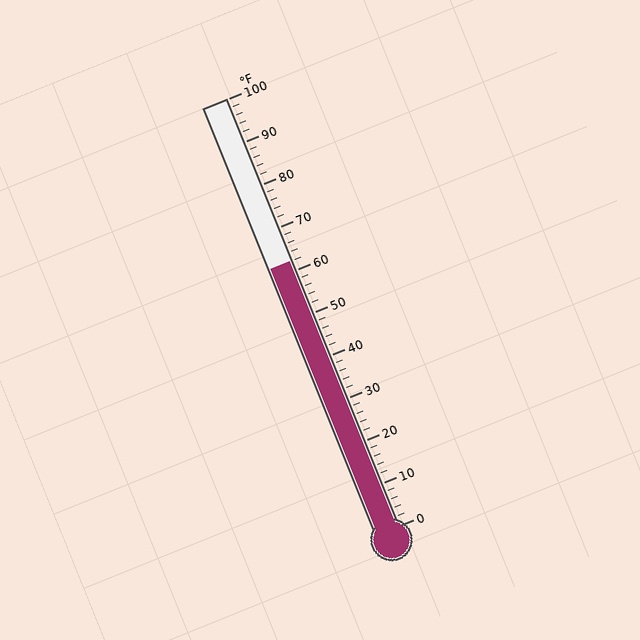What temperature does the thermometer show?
The thermometer shows approximately 62°F.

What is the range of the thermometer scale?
The thermometer scale ranges from 0°F to 100°F.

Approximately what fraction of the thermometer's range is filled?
The thermometer is filled to approximately 60% of its range.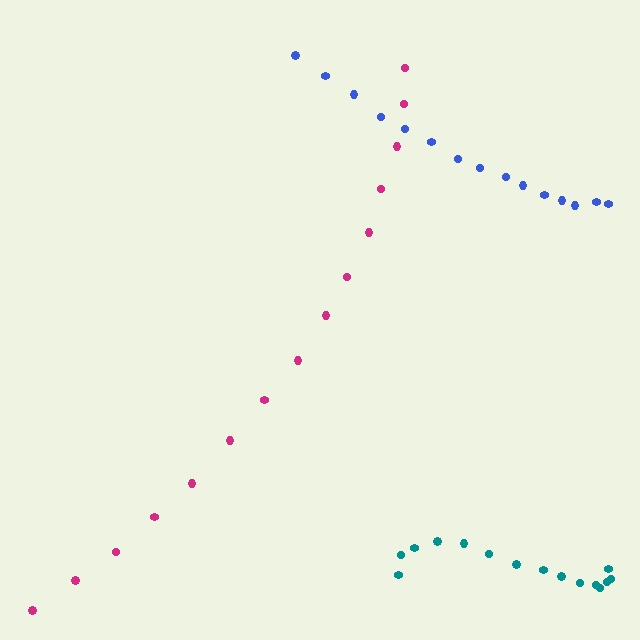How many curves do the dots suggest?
There are 3 distinct paths.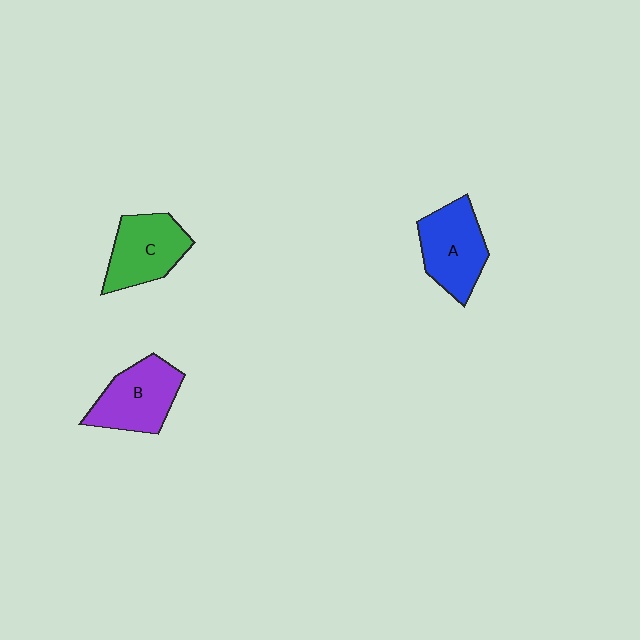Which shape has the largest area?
Shape A (blue).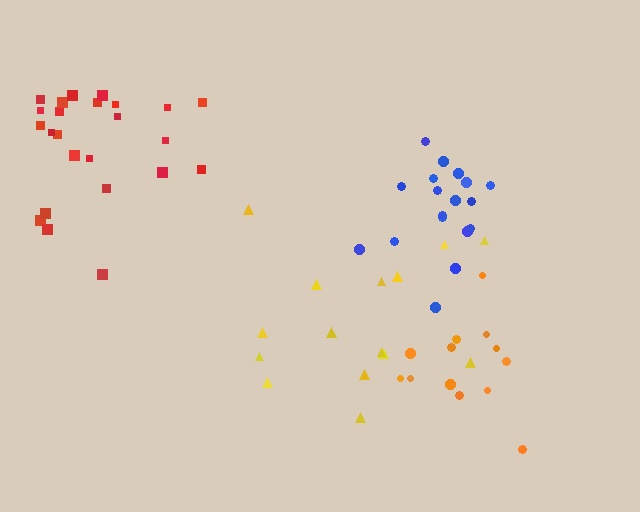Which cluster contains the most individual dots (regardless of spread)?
Red (24).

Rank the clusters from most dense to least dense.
blue, red, orange, yellow.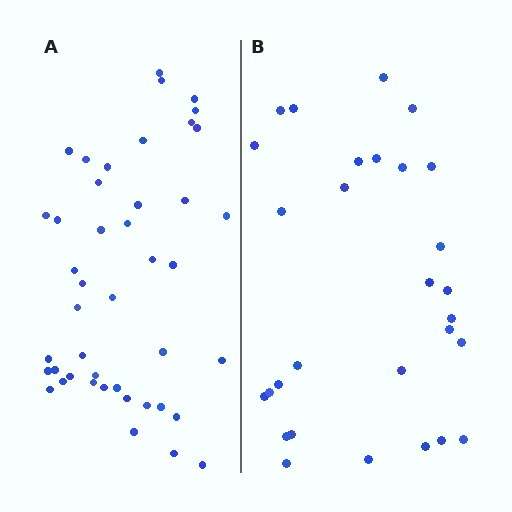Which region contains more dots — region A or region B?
Region A (the left region) has more dots.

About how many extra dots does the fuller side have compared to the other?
Region A has approximately 15 more dots than region B.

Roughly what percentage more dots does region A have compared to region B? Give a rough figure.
About 50% more.